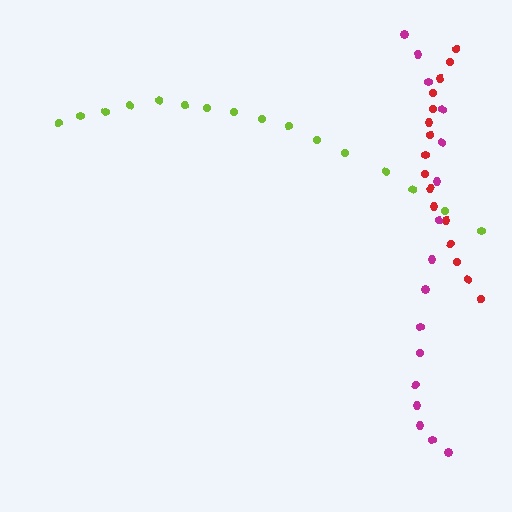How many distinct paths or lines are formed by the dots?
There are 3 distinct paths.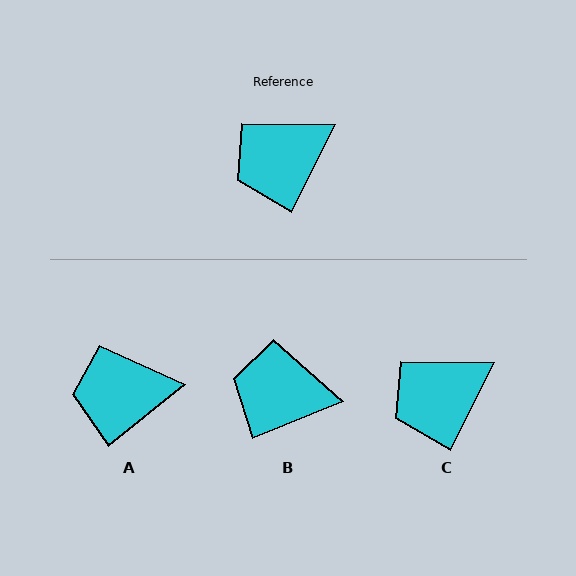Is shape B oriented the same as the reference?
No, it is off by about 41 degrees.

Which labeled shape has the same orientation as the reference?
C.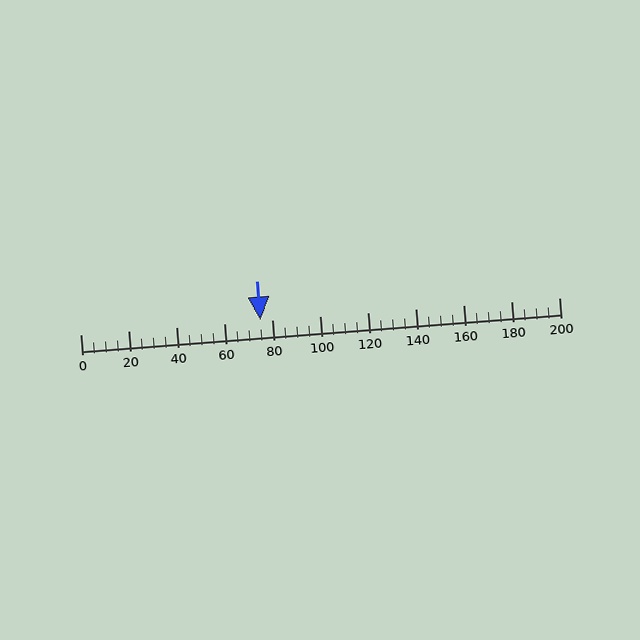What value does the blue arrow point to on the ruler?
The blue arrow points to approximately 75.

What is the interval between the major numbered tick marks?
The major tick marks are spaced 20 units apart.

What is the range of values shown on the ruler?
The ruler shows values from 0 to 200.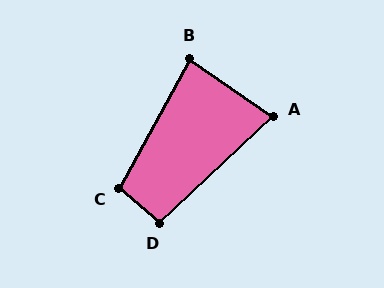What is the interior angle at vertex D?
Approximately 96 degrees (obtuse).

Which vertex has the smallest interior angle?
A, at approximately 78 degrees.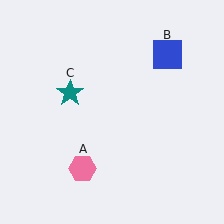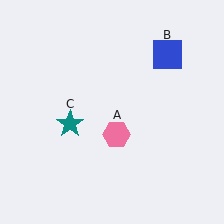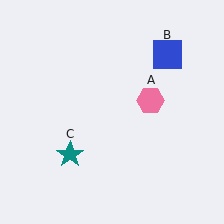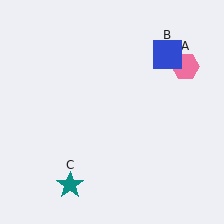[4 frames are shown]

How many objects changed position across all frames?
2 objects changed position: pink hexagon (object A), teal star (object C).